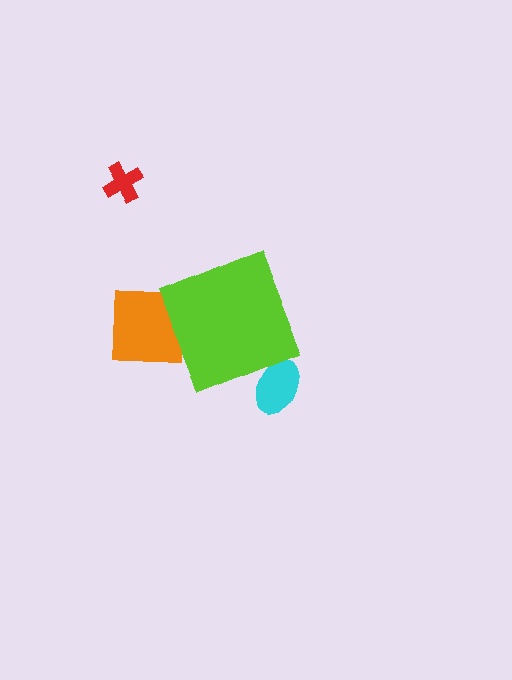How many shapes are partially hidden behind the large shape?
2 shapes are partially hidden.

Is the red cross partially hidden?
No, the red cross is fully visible.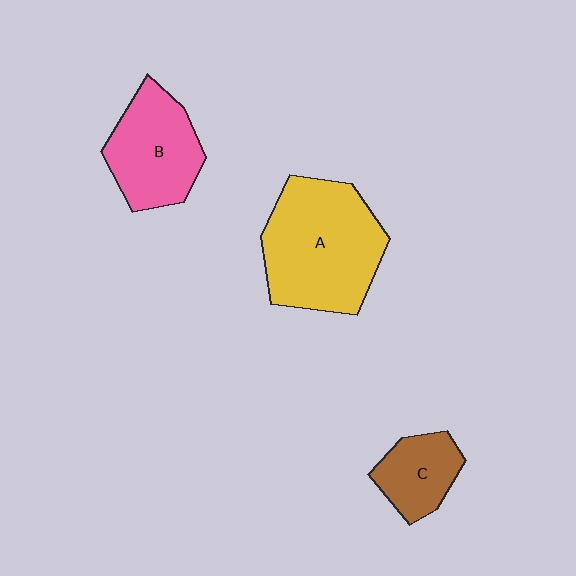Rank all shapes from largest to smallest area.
From largest to smallest: A (yellow), B (pink), C (brown).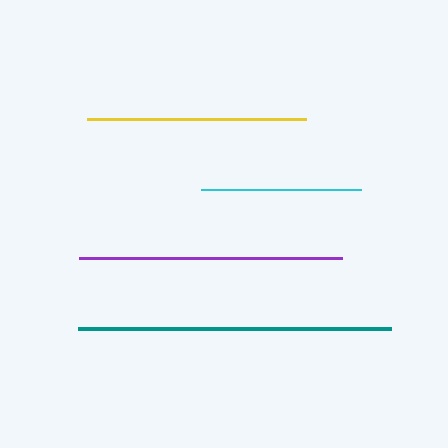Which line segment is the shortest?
The cyan line is the shortest at approximately 159 pixels.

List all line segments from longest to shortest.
From longest to shortest: teal, purple, yellow, cyan.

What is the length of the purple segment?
The purple segment is approximately 263 pixels long.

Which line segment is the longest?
The teal line is the longest at approximately 313 pixels.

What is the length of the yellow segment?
The yellow segment is approximately 219 pixels long.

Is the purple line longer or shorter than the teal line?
The teal line is longer than the purple line.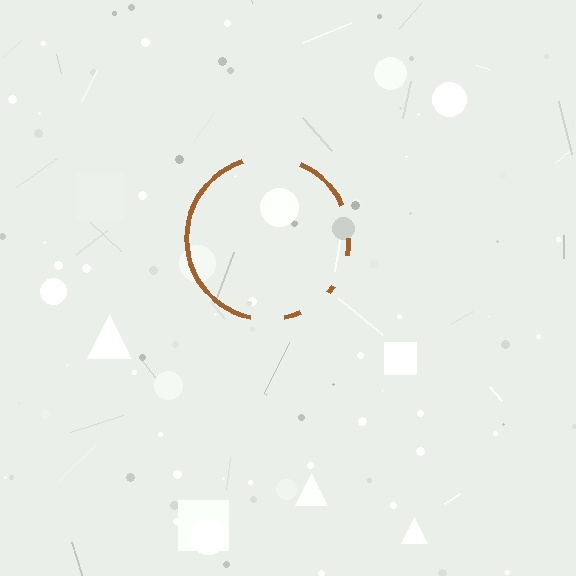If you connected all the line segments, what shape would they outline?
They would outline a circle.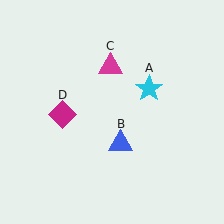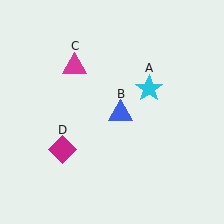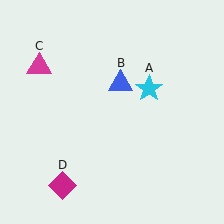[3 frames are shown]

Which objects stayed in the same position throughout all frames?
Cyan star (object A) remained stationary.